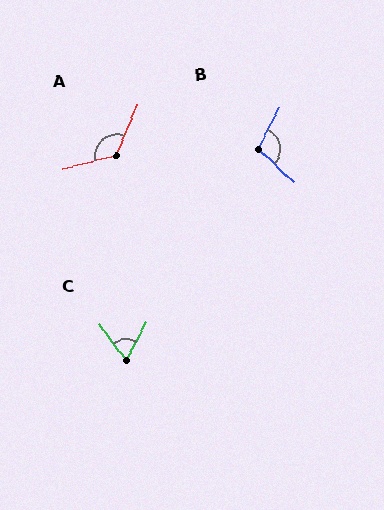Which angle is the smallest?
C, at approximately 65 degrees.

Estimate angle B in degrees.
Approximately 106 degrees.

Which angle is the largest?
A, at approximately 126 degrees.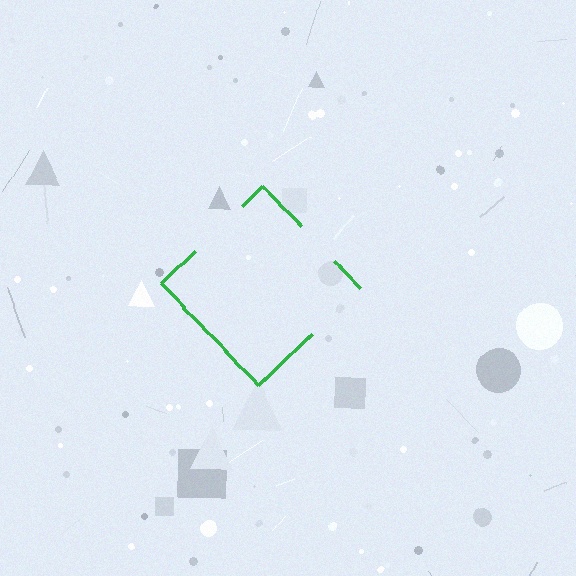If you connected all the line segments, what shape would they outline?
They would outline a diamond.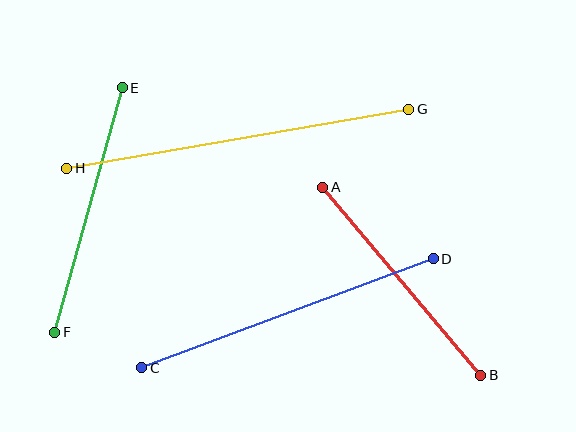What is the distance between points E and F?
The distance is approximately 254 pixels.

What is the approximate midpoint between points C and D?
The midpoint is at approximately (287, 313) pixels.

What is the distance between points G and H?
The distance is approximately 347 pixels.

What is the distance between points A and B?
The distance is approximately 246 pixels.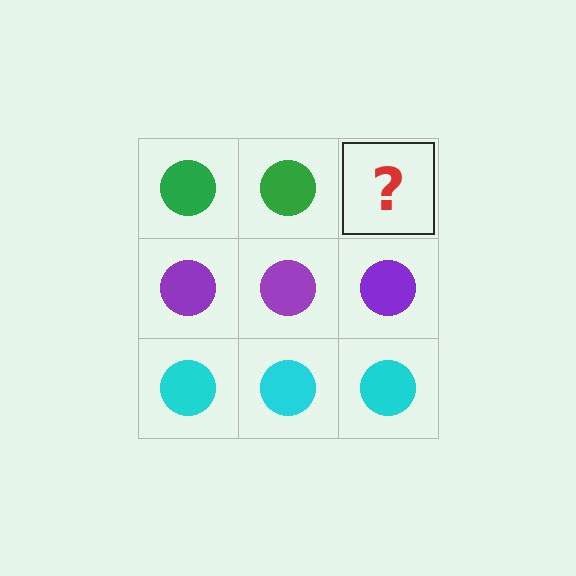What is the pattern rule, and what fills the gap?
The rule is that each row has a consistent color. The gap should be filled with a green circle.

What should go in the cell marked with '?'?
The missing cell should contain a green circle.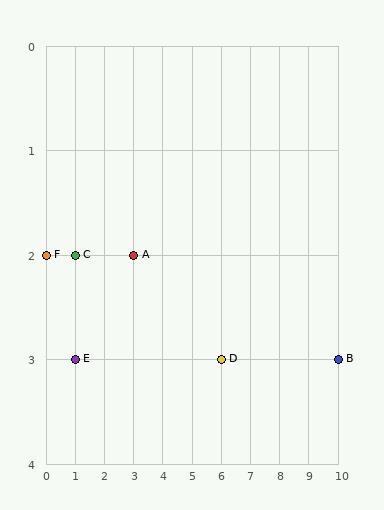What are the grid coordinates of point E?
Point E is at grid coordinates (1, 3).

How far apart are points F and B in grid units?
Points F and B are 10 columns and 1 row apart (about 10.0 grid units diagonally).